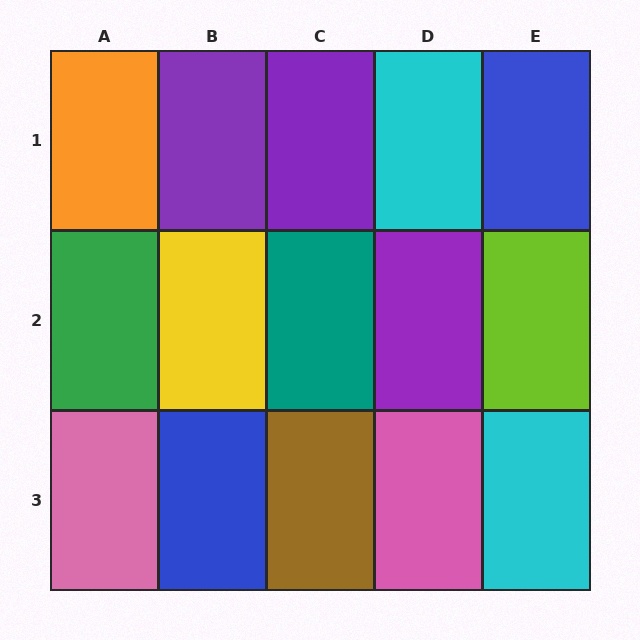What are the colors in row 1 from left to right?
Orange, purple, purple, cyan, blue.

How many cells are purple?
3 cells are purple.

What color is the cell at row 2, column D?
Purple.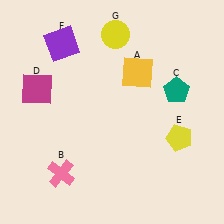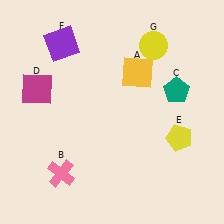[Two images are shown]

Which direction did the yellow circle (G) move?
The yellow circle (G) moved right.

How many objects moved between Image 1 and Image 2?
1 object moved between the two images.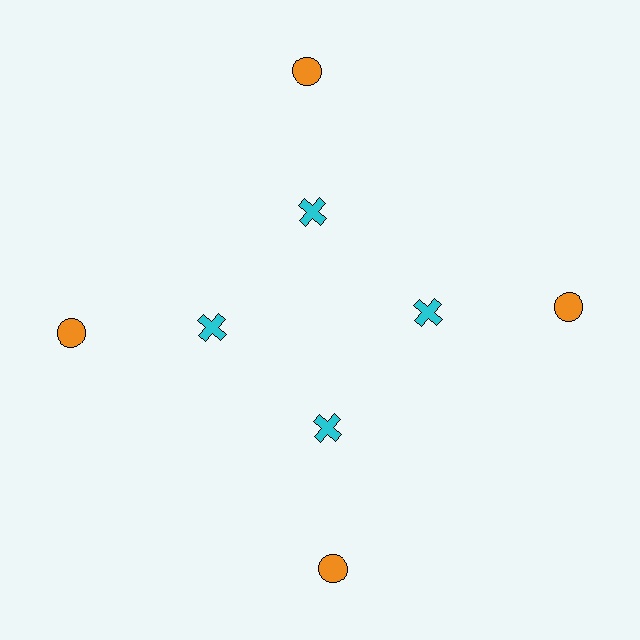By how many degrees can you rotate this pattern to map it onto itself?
The pattern maps onto itself every 90 degrees of rotation.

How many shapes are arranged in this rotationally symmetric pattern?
There are 8 shapes, arranged in 4 groups of 2.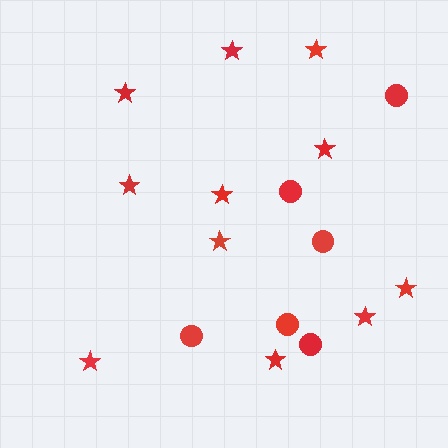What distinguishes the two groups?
There are 2 groups: one group of circles (6) and one group of stars (11).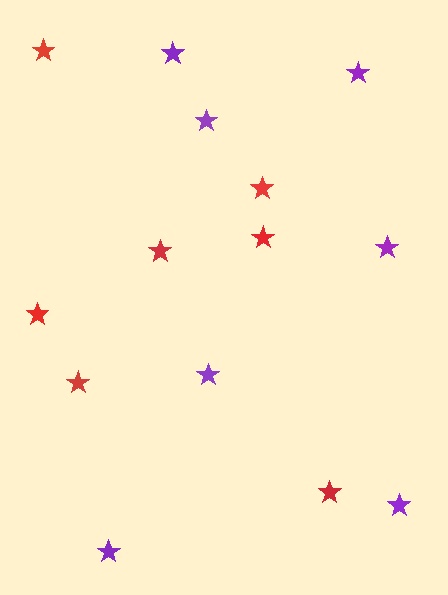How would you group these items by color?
There are 2 groups: one group of purple stars (7) and one group of red stars (7).